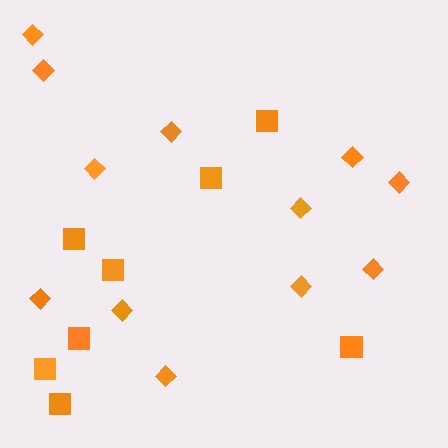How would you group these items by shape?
There are 2 groups: one group of squares (8) and one group of diamonds (12).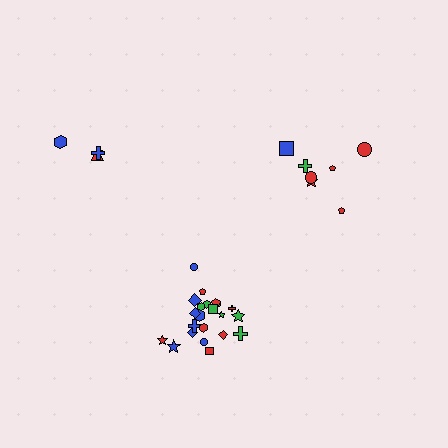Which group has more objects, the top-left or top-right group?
The top-right group.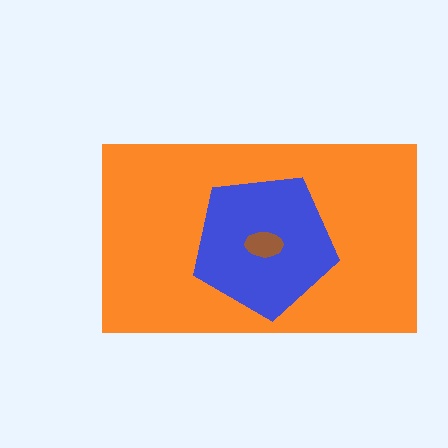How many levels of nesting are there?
3.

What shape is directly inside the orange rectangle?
The blue pentagon.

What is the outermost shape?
The orange rectangle.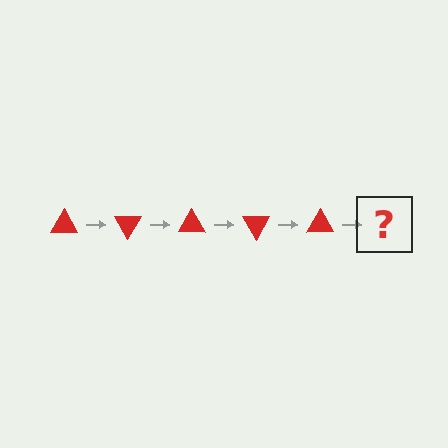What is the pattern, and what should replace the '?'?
The pattern is that the triangle rotates 60 degrees each step. The '?' should be a red triangle rotated 300 degrees.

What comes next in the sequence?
The next element should be a red triangle rotated 300 degrees.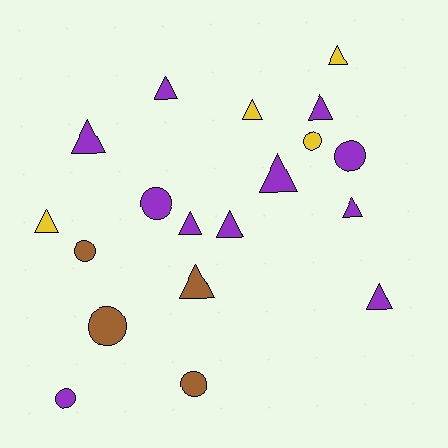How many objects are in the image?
There are 19 objects.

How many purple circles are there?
There are 3 purple circles.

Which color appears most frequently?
Purple, with 11 objects.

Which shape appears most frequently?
Triangle, with 12 objects.